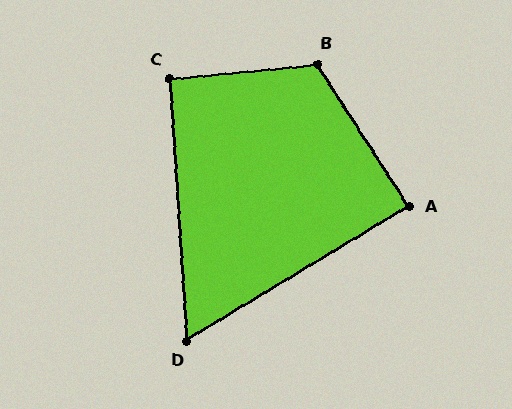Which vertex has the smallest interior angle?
D, at approximately 63 degrees.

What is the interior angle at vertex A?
Approximately 88 degrees (approximately right).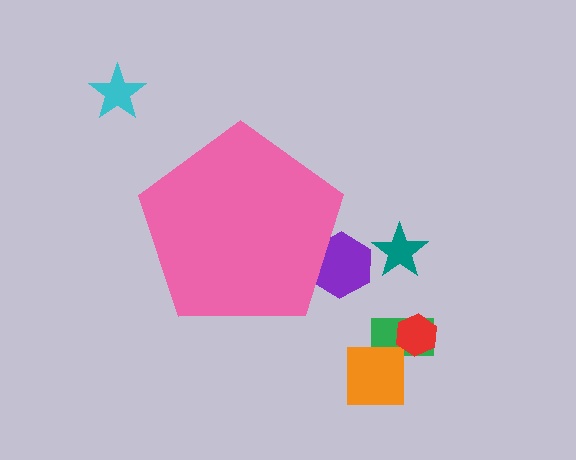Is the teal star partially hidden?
No, the teal star is fully visible.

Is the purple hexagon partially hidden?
Yes, the purple hexagon is partially hidden behind the pink pentagon.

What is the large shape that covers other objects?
A pink pentagon.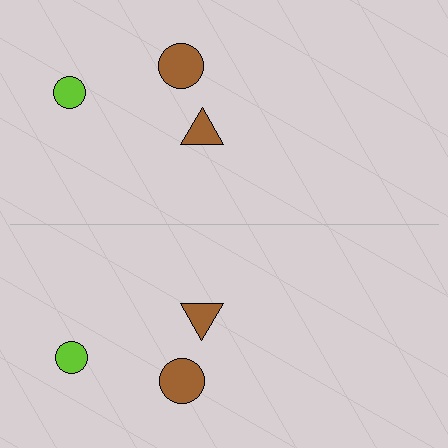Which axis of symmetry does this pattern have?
The pattern has a horizontal axis of symmetry running through the center of the image.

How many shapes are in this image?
There are 6 shapes in this image.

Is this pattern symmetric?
Yes, this pattern has bilateral (reflection) symmetry.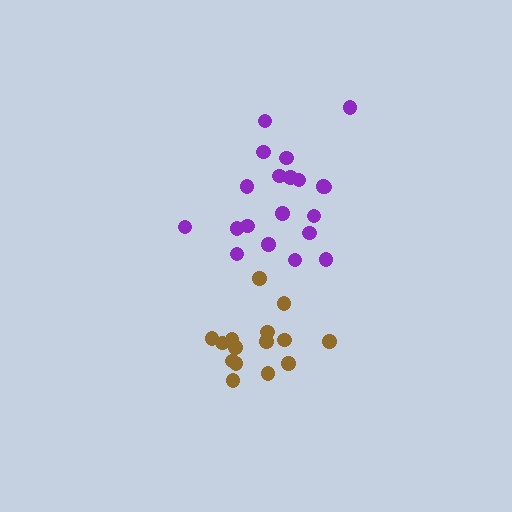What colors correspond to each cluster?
The clusters are colored: purple, brown.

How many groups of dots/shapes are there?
There are 2 groups.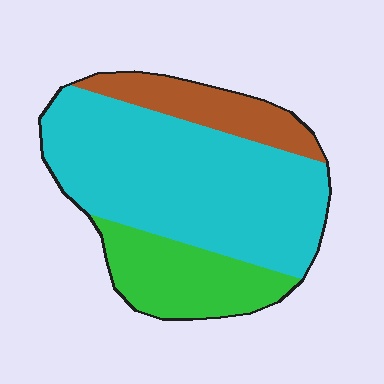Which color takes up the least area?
Brown, at roughly 15%.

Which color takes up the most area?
Cyan, at roughly 60%.